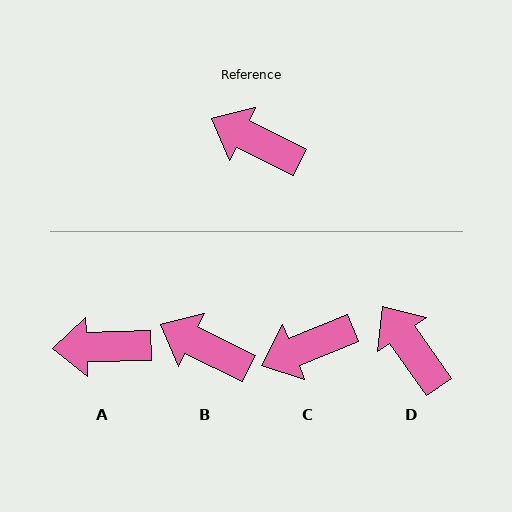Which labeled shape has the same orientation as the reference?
B.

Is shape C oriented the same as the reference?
No, it is off by about 48 degrees.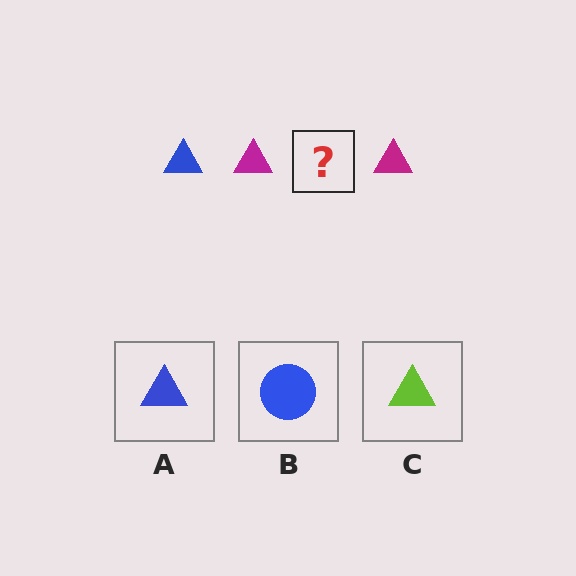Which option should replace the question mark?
Option A.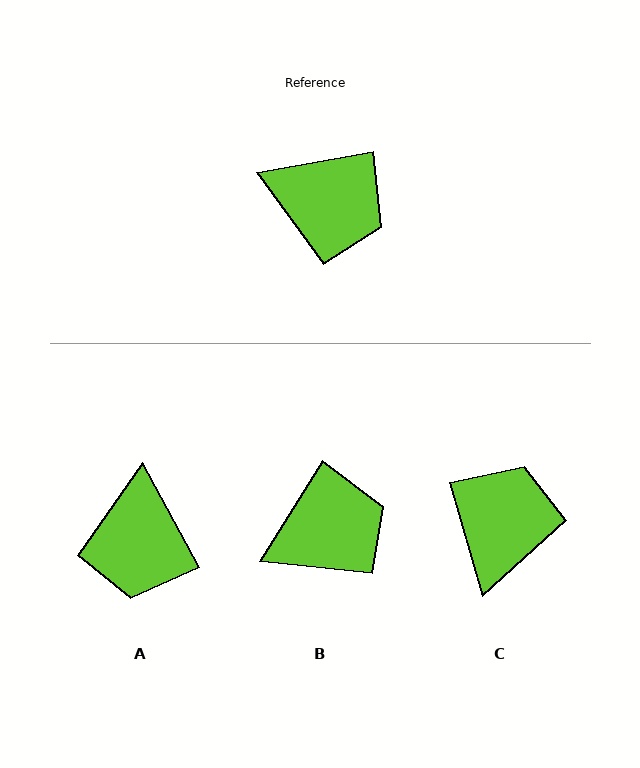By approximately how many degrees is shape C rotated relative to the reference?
Approximately 96 degrees counter-clockwise.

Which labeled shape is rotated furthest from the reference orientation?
C, about 96 degrees away.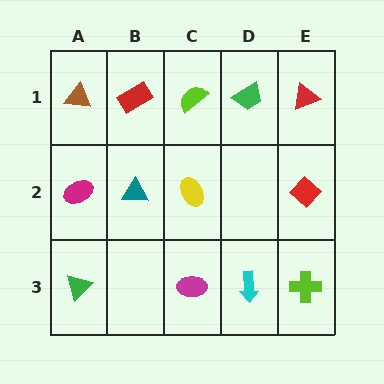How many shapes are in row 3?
4 shapes.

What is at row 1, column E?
A red triangle.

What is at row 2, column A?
A magenta ellipse.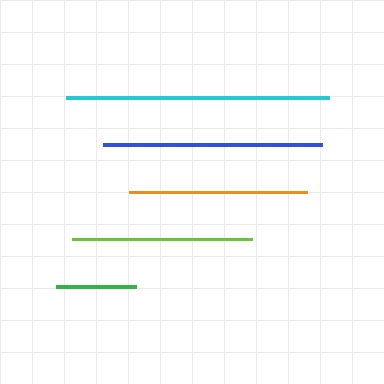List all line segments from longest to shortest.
From longest to shortest: cyan, blue, lime, orange, green.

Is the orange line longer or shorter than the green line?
The orange line is longer than the green line.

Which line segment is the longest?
The cyan line is the longest at approximately 262 pixels.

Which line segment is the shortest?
The green line is the shortest at approximately 80 pixels.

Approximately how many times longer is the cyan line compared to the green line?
The cyan line is approximately 3.3 times the length of the green line.